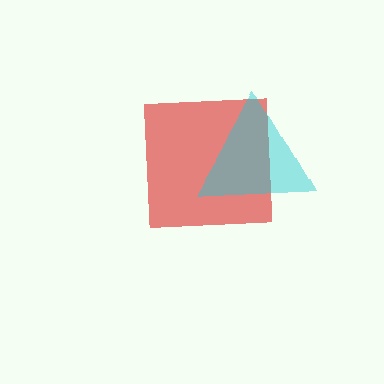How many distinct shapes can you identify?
There are 2 distinct shapes: a red square, a cyan triangle.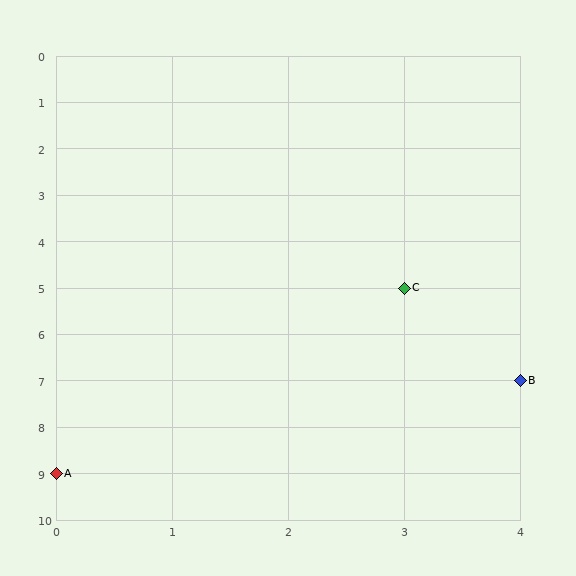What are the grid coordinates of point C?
Point C is at grid coordinates (3, 5).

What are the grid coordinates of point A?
Point A is at grid coordinates (0, 9).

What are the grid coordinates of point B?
Point B is at grid coordinates (4, 7).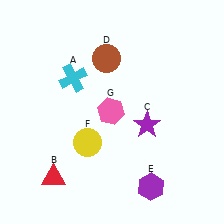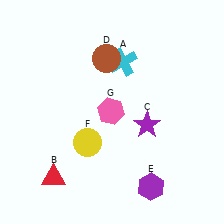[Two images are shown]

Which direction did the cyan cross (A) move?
The cyan cross (A) moved right.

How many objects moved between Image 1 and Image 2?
1 object moved between the two images.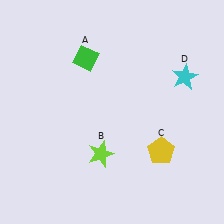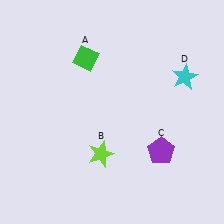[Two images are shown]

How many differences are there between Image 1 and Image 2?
There is 1 difference between the two images.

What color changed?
The pentagon (C) changed from yellow in Image 1 to purple in Image 2.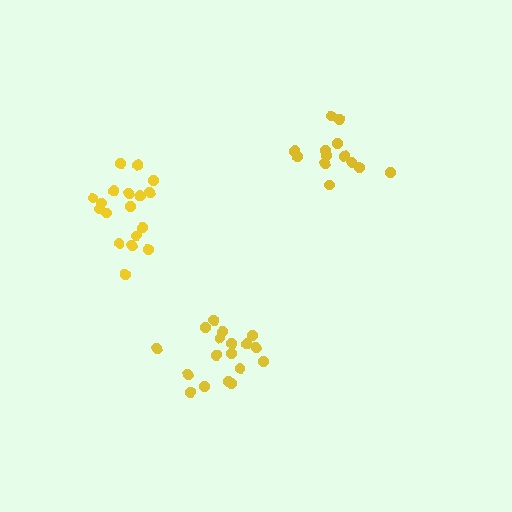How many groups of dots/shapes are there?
There are 3 groups.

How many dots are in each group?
Group 1: 18 dots, Group 2: 18 dots, Group 3: 13 dots (49 total).